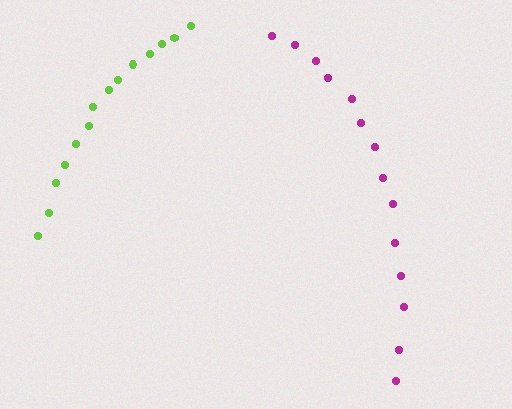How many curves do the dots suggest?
There are 2 distinct paths.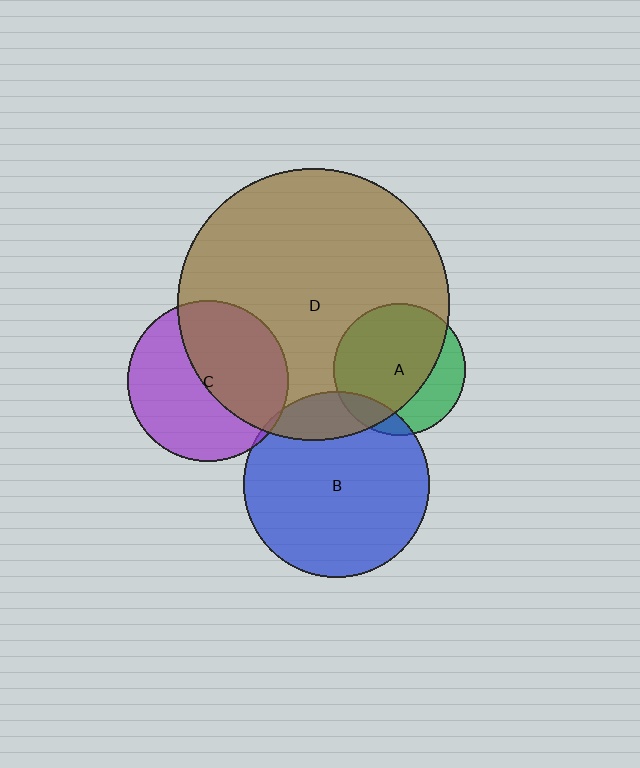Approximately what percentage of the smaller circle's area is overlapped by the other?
Approximately 15%.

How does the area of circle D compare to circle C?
Approximately 2.8 times.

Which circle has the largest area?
Circle D (brown).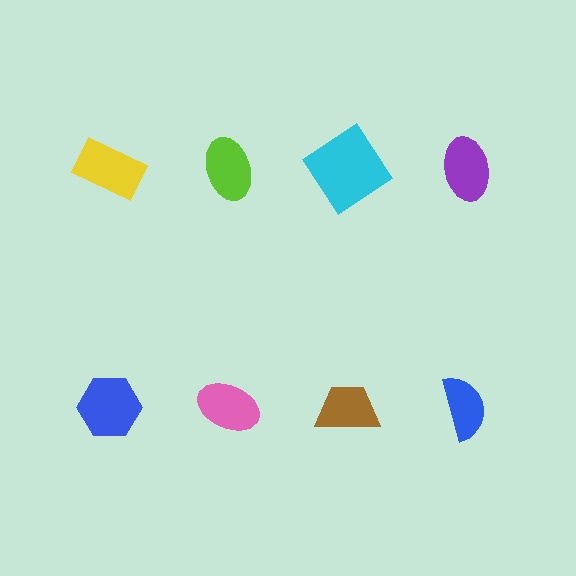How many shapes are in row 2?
4 shapes.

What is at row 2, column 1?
A blue hexagon.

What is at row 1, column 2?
A lime ellipse.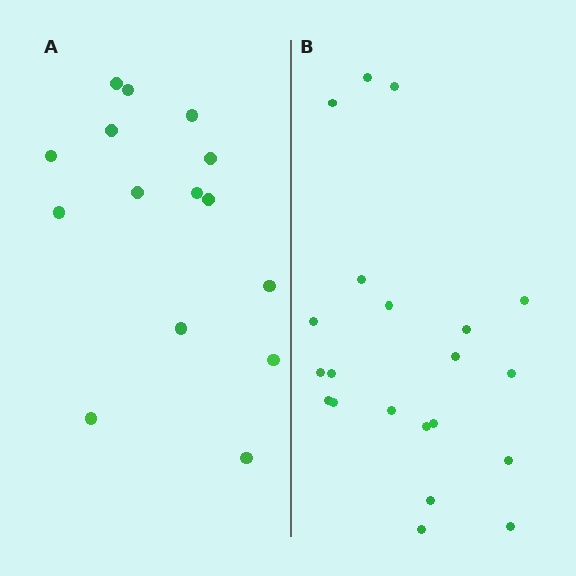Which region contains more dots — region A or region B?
Region B (the right region) has more dots.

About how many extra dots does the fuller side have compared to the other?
Region B has about 6 more dots than region A.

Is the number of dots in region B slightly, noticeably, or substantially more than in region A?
Region B has noticeably more, but not dramatically so. The ratio is roughly 1.4 to 1.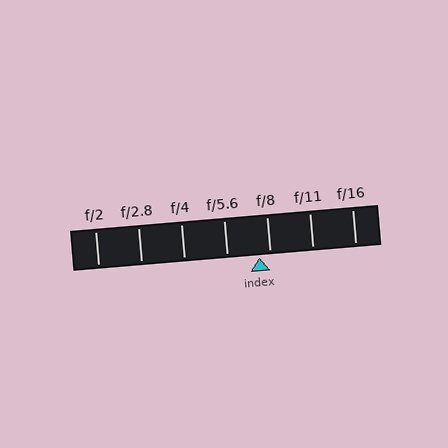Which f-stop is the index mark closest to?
The index mark is closest to f/8.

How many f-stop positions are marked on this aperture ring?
There are 7 f-stop positions marked.